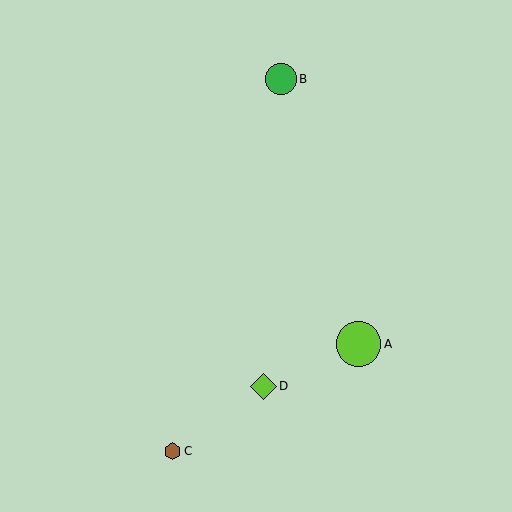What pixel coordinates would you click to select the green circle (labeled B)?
Click at (281, 79) to select the green circle B.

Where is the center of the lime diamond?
The center of the lime diamond is at (263, 386).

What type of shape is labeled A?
Shape A is a lime circle.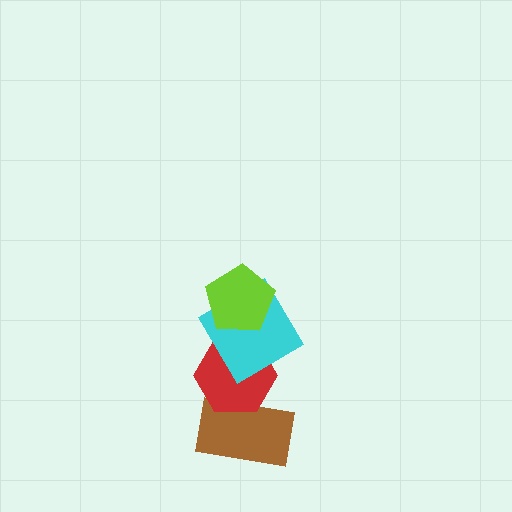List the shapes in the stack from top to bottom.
From top to bottom: the lime pentagon, the cyan diamond, the red hexagon, the brown rectangle.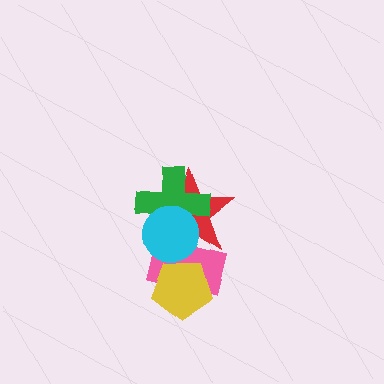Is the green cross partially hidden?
Yes, it is partially covered by another shape.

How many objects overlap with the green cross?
3 objects overlap with the green cross.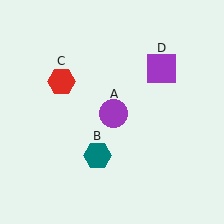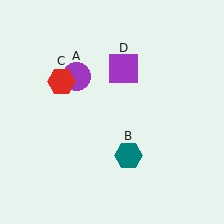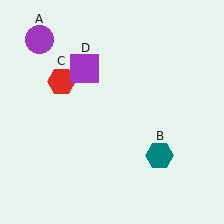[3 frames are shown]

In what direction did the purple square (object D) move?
The purple square (object D) moved left.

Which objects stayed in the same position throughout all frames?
Red hexagon (object C) remained stationary.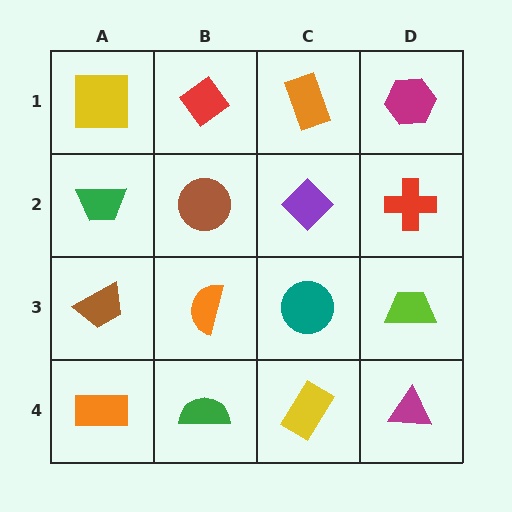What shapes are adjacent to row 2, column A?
A yellow square (row 1, column A), a brown trapezoid (row 3, column A), a brown circle (row 2, column B).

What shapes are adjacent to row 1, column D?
A red cross (row 2, column D), an orange rectangle (row 1, column C).